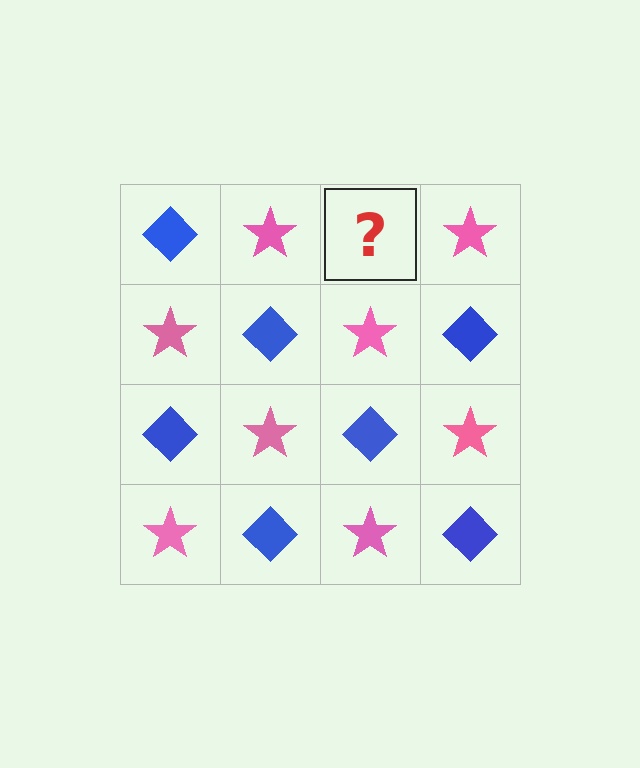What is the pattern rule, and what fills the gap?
The rule is that it alternates blue diamond and pink star in a checkerboard pattern. The gap should be filled with a blue diamond.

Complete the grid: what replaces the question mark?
The question mark should be replaced with a blue diamond.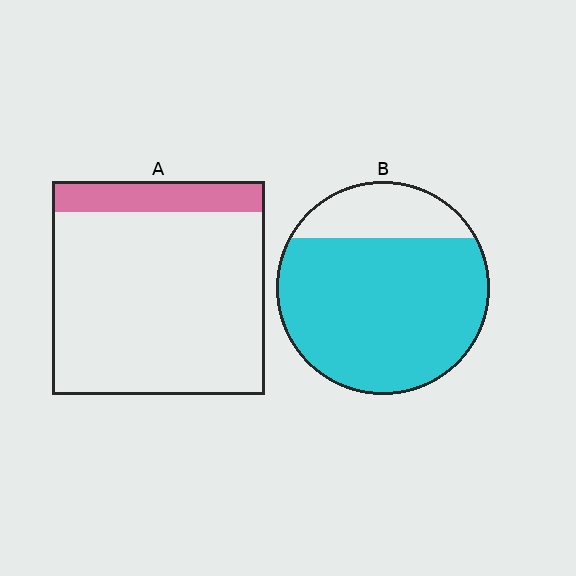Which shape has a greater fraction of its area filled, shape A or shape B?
Shape B.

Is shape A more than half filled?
No.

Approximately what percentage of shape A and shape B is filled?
A is approximately 15% and B is approximately 80%.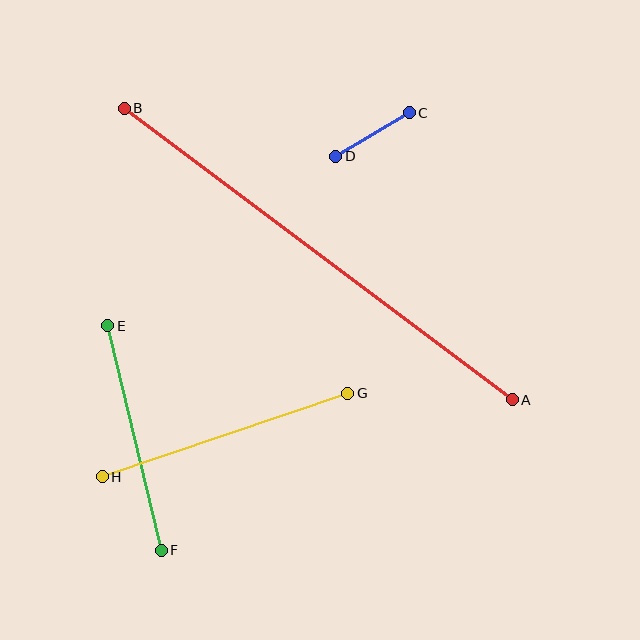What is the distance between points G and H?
The distance is approximately 259 pixels.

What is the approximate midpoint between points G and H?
The midpoint is at approximately (225, 435) pixels.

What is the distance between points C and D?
The distance is approximately 86 pixels.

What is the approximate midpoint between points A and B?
The midpoint is at approximately (318, 254) pixels.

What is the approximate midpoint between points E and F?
The midpoint is at approximately (135, 438) pixels.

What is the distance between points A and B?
The distance is approximately 485 pixels.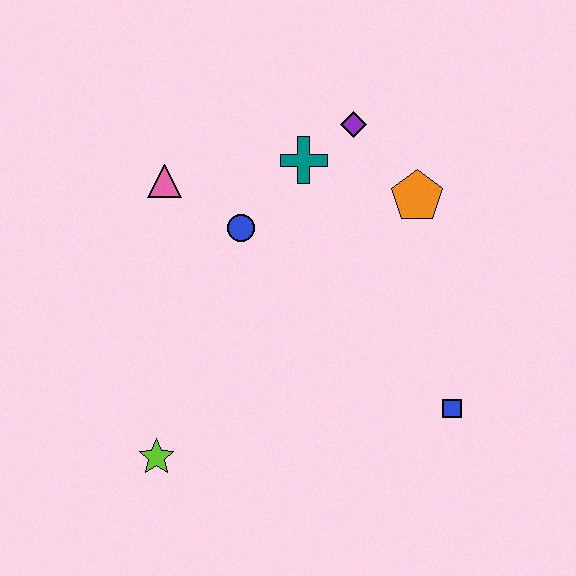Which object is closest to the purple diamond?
The teal cross is closest to the purple diamond.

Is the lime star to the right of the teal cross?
No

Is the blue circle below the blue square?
No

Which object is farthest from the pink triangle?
The blue square is farthest from the pink triangle.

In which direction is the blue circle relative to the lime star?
The blue circle is above the lime star.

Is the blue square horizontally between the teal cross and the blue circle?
No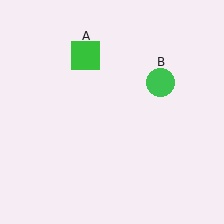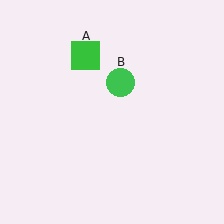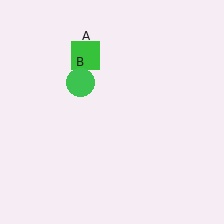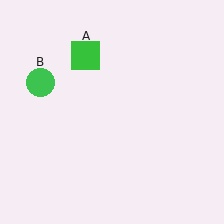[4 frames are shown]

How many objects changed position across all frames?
1 object changed position: green circle (object B).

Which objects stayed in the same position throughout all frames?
Green square (object A) remained stationary.